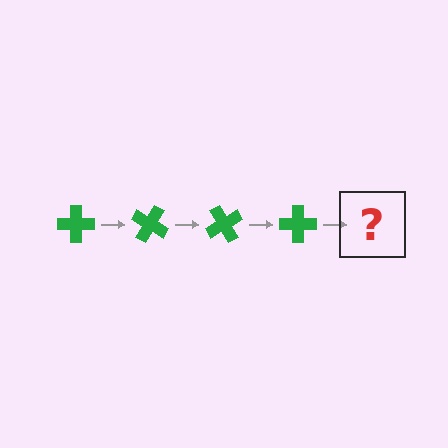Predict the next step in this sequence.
The next step is a green cross rotated 120 degrees.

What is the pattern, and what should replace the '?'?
The pattern is that the cross rotates 30 degrees each step. The '?' should be a green cross rotated 120 degrees.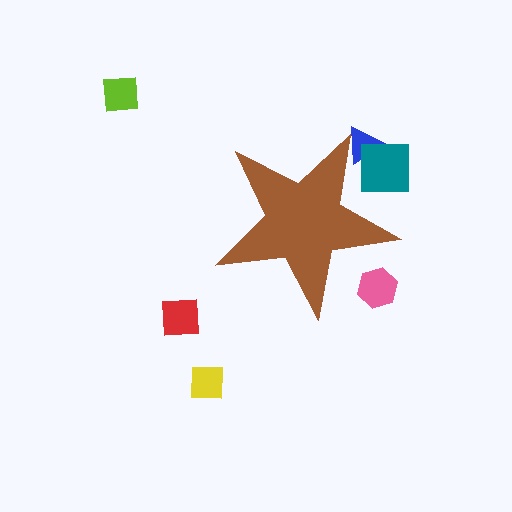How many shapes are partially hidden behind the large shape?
3 shapes are partially hidden.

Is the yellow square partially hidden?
No, the yellow square is fully visible.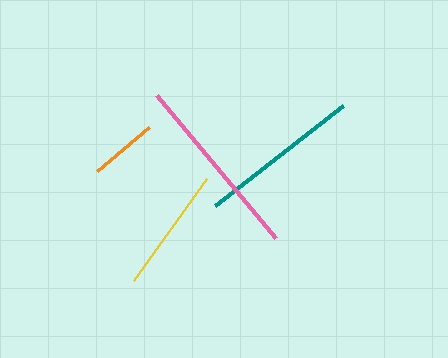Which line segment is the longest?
The pink line is the longest at approximately 186 pixels.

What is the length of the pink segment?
The pink segment is approximately 186 pixels long.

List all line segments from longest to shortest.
From longest to shortest: pink, teal, yellow, orange.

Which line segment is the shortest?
The orange line is the shortest at approximately 69 pixels.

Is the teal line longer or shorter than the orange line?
The teal line is longer than the orange line.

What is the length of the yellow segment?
The yellow segment is approximately 126 pixels long.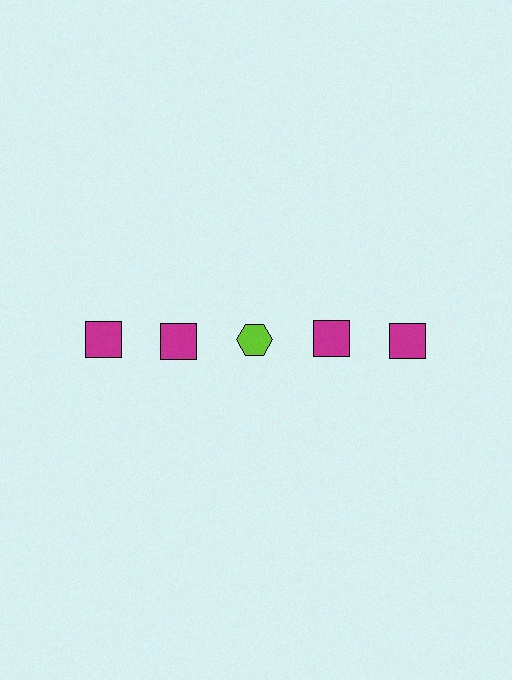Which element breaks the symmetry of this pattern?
The lime hexagon in the top row, center column breaks the symmetry. All other shapes are magenta squares.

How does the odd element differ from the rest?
It differs in both color (lime instead of magenta) and shape (hexagon instead of square).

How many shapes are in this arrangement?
There are 5 shapes arranged in a grid pattern.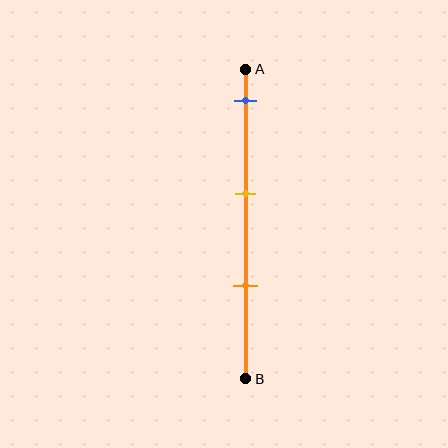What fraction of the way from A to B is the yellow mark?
The yellow mark is approximately 40% (0.4) of the way from A to B.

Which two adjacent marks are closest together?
The yellow and orange marks are the closest adjacent pair.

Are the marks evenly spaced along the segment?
Yes, the marks are approximately evenly spaced.